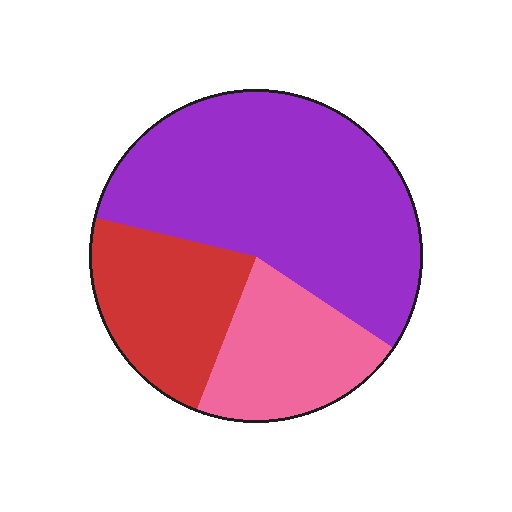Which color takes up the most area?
Purple, at roughly 55%.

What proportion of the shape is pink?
Pink takes up less than a quarter of the shape.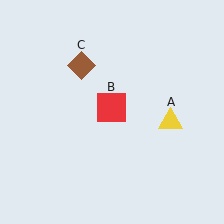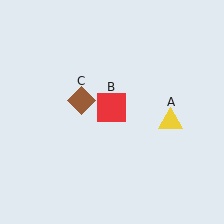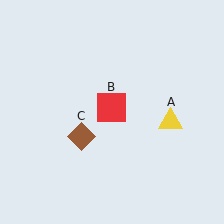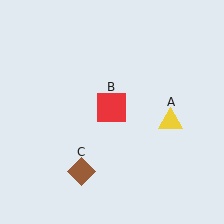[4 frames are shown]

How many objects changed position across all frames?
1 object changed position: brown diamond (object C).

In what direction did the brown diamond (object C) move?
The brown diamond (object C) moved down.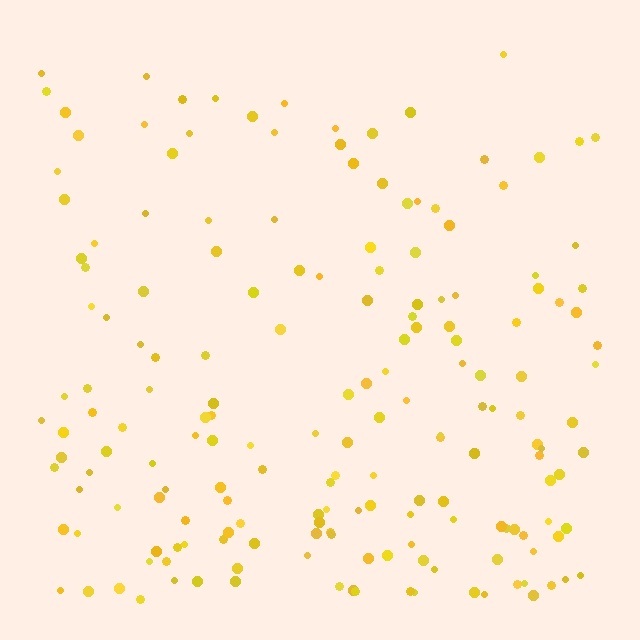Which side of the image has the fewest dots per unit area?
The top.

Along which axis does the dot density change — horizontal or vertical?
Vertical.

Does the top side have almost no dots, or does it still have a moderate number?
Still a moderate number, just noticeably fewer than the bottom.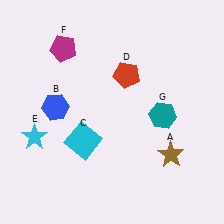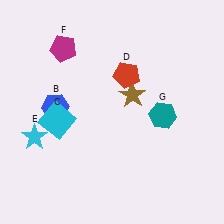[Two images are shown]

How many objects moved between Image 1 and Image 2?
2 objects moved between the two images.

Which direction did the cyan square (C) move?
The cyan square (C) moved left.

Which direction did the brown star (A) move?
The brown star (A) moved up.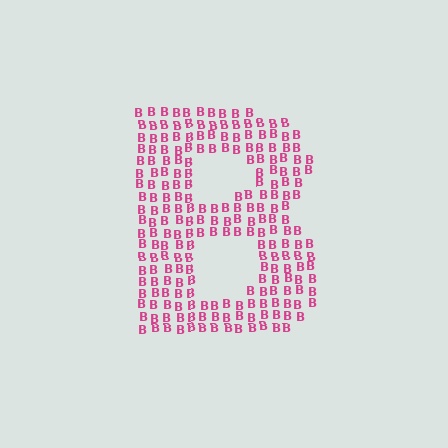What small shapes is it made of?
It is made of small letter B's.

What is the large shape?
The large shape is the letter B.